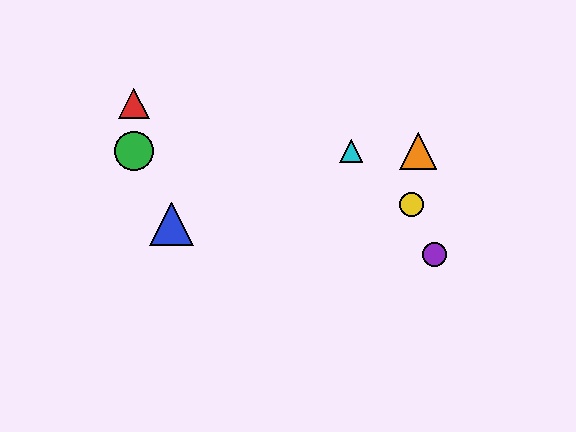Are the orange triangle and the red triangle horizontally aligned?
No, the orange triangle is at y≈151 and the red triangle is at y≈103.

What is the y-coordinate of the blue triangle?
The blue triangle is at y≈224.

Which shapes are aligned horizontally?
The green circle, the orange triangle, the cyan triangle are aligned horizontally.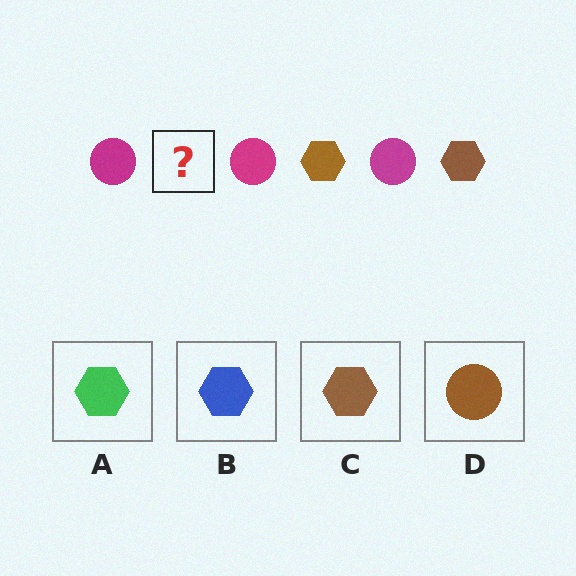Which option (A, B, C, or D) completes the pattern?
C.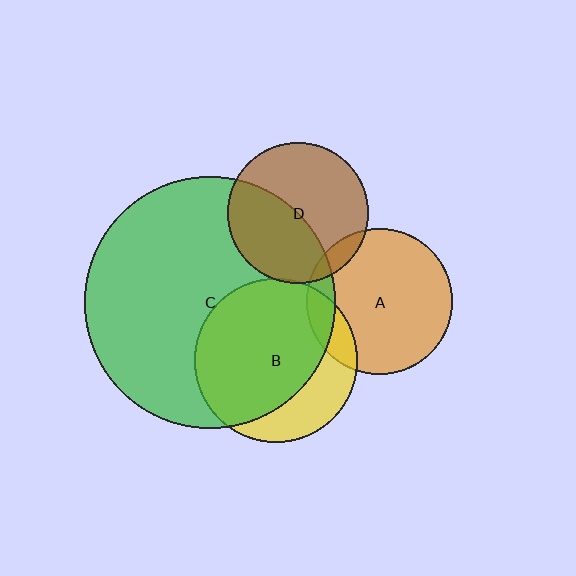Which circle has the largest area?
Circle C (green).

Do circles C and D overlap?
Yes.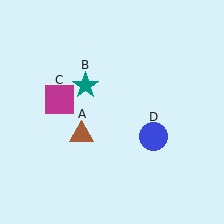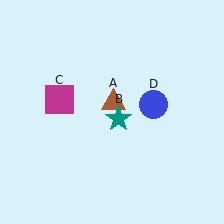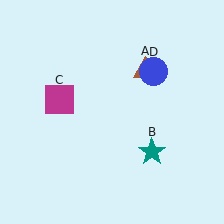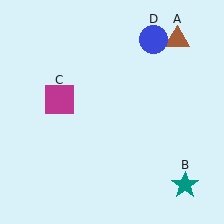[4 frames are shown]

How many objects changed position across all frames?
3 objects changed position: brown triangle (object A), teal star (object B), blue circle (object D).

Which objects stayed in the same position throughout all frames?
Magenta square (object C) remained stationary.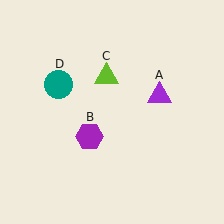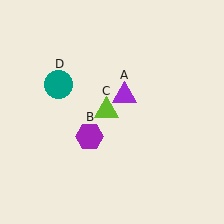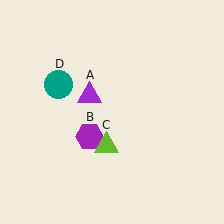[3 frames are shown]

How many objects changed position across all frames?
2 objects changed position: purple triangle (object A), lime triangle (object C).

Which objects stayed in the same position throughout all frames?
Purple hexagon (object B) and teal circle (object D) remained stationary.